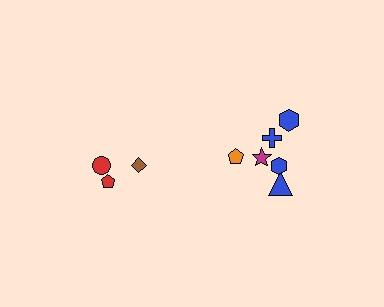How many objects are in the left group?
There are 3 objects.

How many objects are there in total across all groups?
There are 9 objects.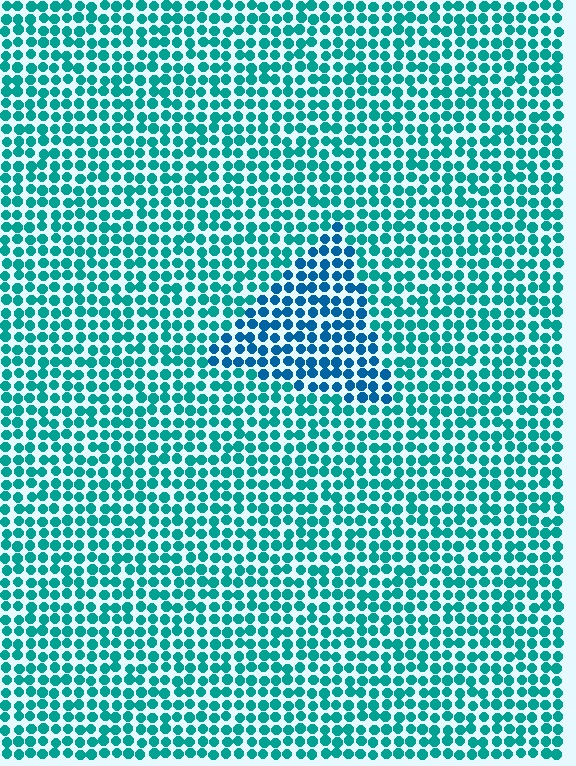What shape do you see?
I see a triangle.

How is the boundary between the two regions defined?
The boundary is defined purely by a slight shift in hue (about 29 degrees). Spacing, size, and orientation are identical on both sides.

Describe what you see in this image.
The image is filled with small teal elements in a uniform arrangement. A triangle-shaped region is visible where the elements are tinted to a slightly different hue, forming a subtle color boundary.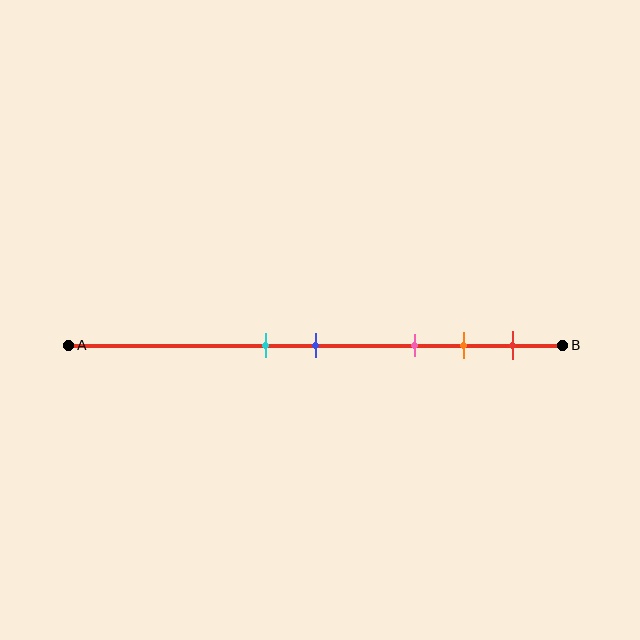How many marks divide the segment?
There are 5 marks dividing the segment.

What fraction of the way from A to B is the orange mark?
The orange mark is approximately 80% (0.8) of the way from A to B.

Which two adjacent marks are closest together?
The cyan and blue marks are the closest adjacent pair.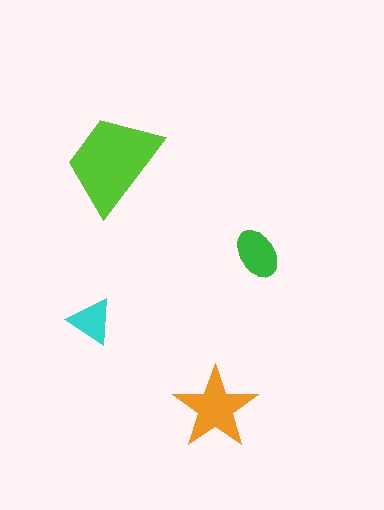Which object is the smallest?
The cyan triangle.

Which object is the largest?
The lime trapezoid.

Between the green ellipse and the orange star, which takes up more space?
The orange star.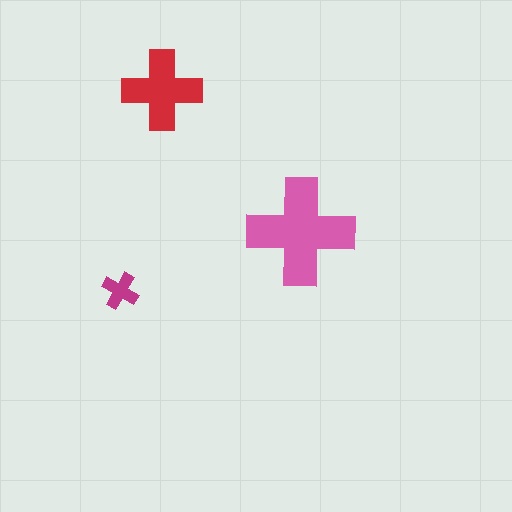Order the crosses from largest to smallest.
the pink one, the red one, the magenta one.